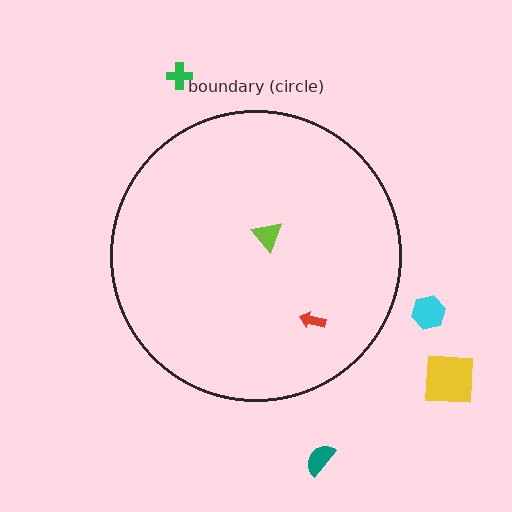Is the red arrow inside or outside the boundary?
Inside.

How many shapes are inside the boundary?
2 inside, 4 outside.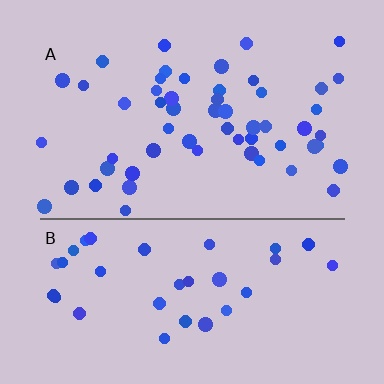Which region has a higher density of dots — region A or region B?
A (the top).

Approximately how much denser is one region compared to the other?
Approximately 1.5× — region A over region B.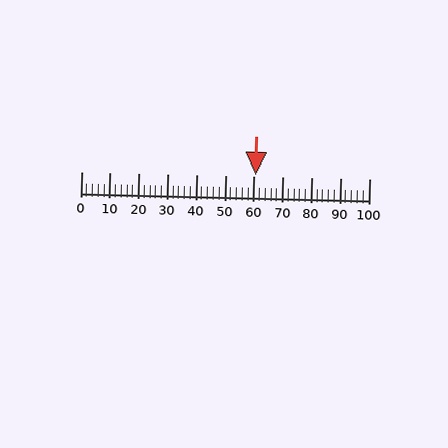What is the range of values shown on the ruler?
The ruler shows values from 0 to 100.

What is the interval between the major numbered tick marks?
The major tick marks are spaced 10 units apart.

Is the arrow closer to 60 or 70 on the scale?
The arrow is closer to 60.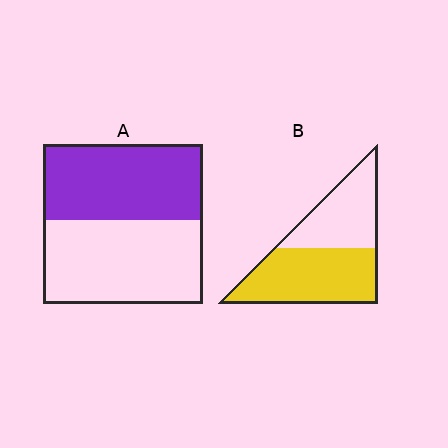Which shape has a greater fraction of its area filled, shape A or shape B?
Shape B.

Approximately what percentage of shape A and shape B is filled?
A is approximately 50% and B is approximately 60%.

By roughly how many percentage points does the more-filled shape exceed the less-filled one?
By roughly 10 percentage points (B over A).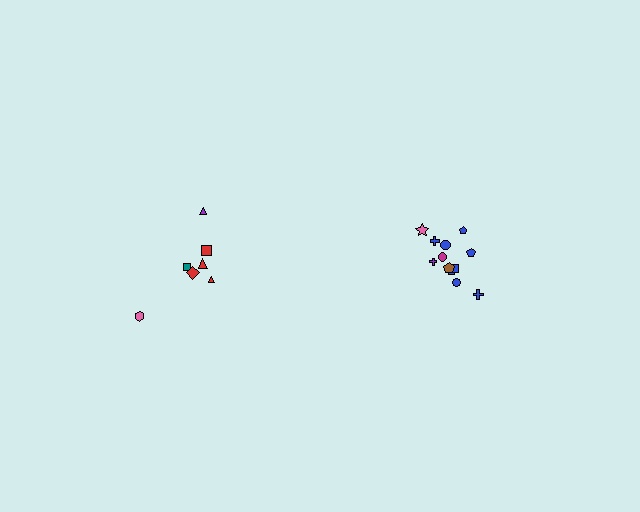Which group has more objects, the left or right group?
The right group.